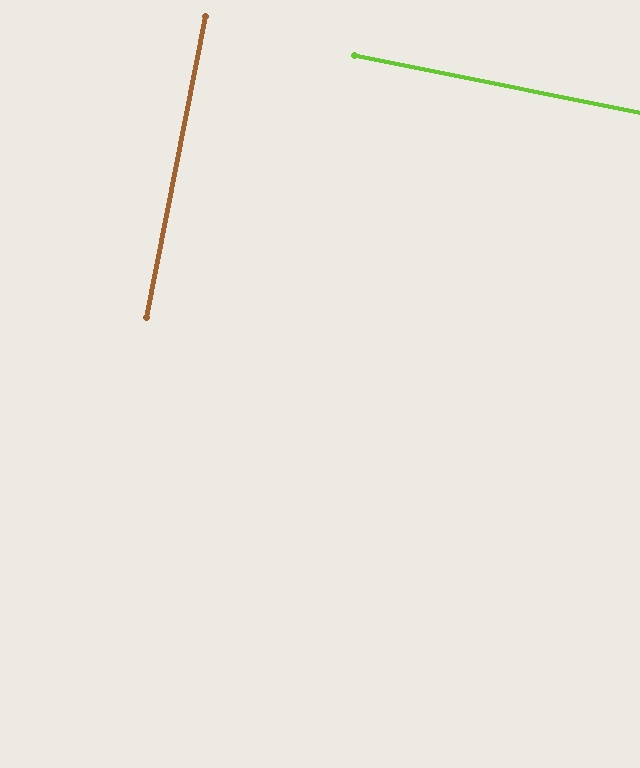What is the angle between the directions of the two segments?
Approximately 90 degrees.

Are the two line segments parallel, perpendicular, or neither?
Perpendicular — they meet at approximately 90°.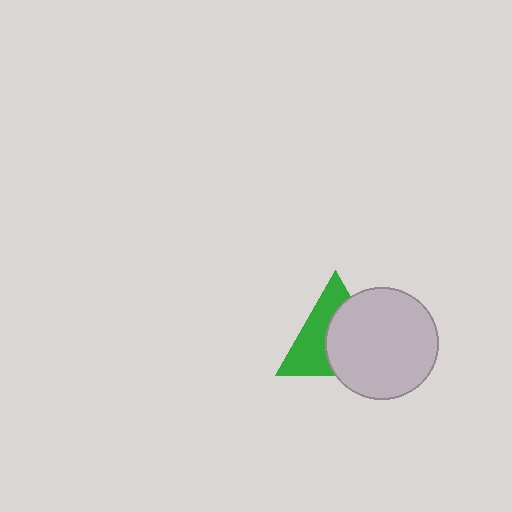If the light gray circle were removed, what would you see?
You would see the complete green triangle.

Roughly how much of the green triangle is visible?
About half of it is visible (roughly 48%).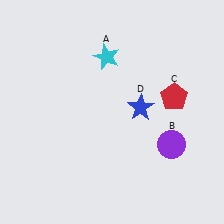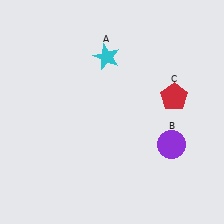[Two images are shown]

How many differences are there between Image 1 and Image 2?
There is 1 difference between the two images.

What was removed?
The blue star (D) was removed in Image 2.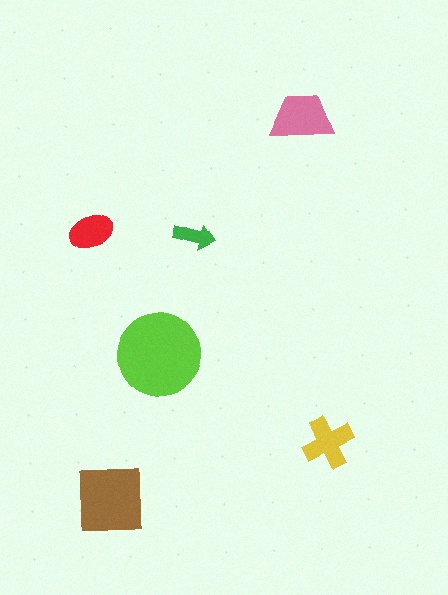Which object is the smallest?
The green arrow.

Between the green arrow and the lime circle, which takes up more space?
The lime circle.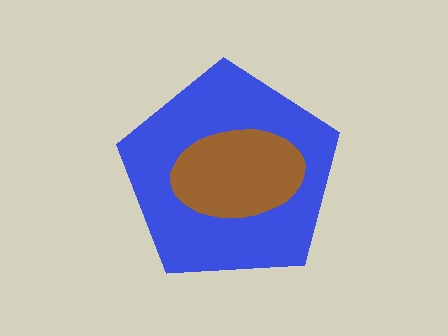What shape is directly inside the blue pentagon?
The brown ellipse.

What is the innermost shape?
The brown ellipse.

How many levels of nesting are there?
2.